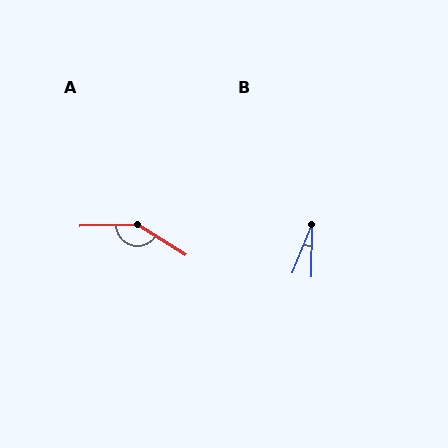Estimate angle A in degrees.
Approximately 146 degrees.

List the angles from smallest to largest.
B (21°), A (146°).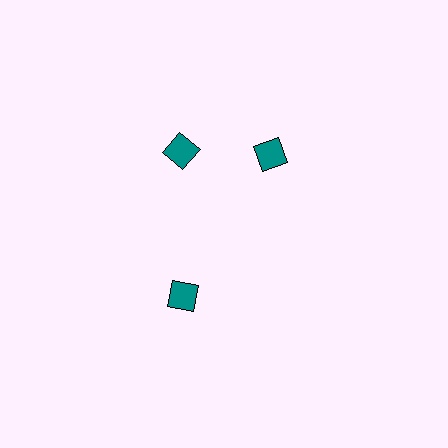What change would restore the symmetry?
The symmetry would be restored by rotating it back into even spacing with its neighbors so that all 3 diamonds sit at equal angles and equal distance from the center.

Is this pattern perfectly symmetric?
No. The 3 teal diamonds are arranged in a ring, but one element near the 3 o'clock position is rotated out of alignment along the ring, breaking the 3-fold rotational symmetry.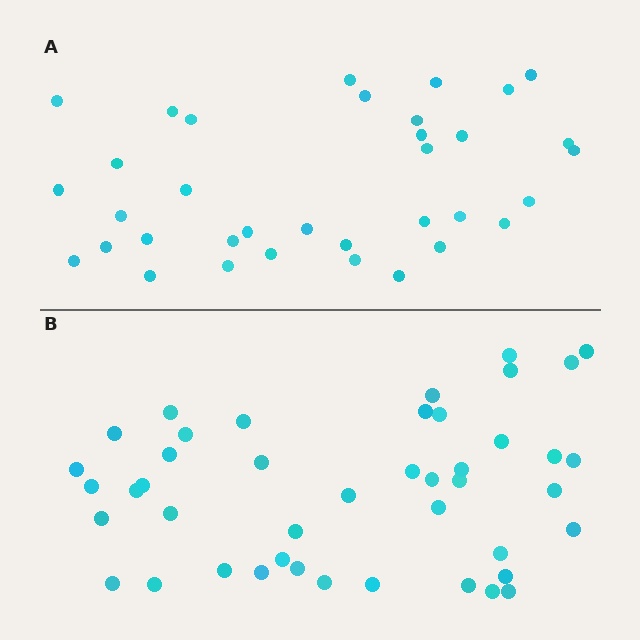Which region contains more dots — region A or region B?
Region B (the bottom region) has more dots.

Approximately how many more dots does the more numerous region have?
Region B has roughly 8 or so more dots than region A.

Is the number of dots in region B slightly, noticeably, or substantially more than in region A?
Region B has noticeably more, but not dramatically so. The ratio is roughly 1.3 to 1.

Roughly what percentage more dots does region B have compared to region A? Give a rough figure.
About 25% more.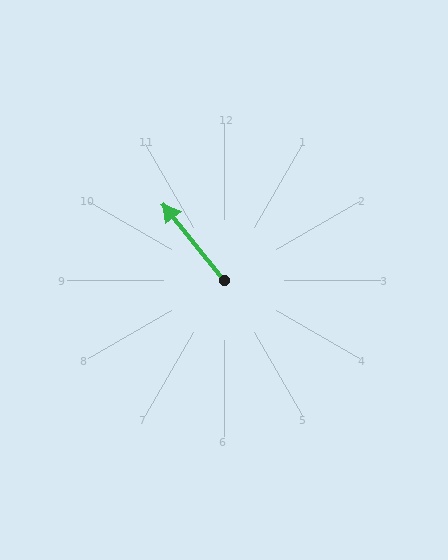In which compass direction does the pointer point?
Northwest.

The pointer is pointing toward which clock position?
Roughly 11 o'clock.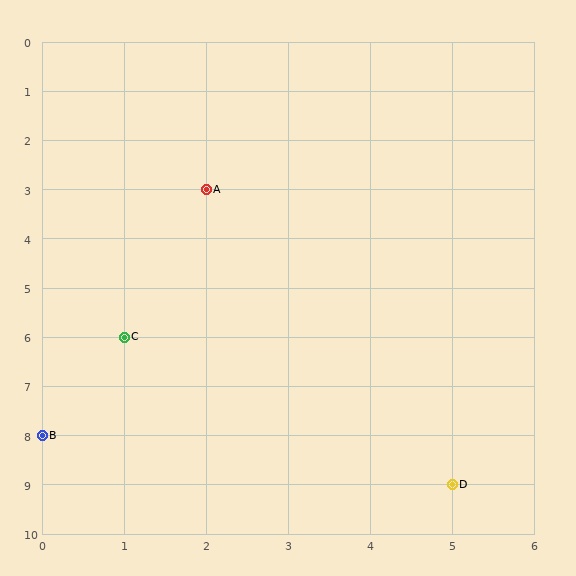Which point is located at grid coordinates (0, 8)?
Point B is at (0, 8).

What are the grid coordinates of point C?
Point C is at grid coordinates (1, 6).